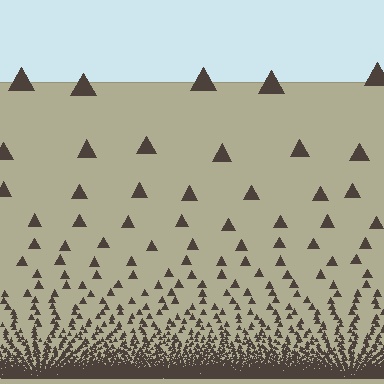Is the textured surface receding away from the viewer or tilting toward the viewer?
The surface appears to tilt toward the viewer. Texture elements get larger and sparser toward the top.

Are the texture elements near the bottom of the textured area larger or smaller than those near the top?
Smaller. The gradient is inverted — elements near the bottom are smaller and denser.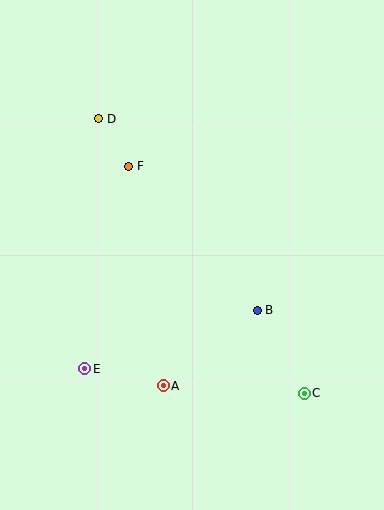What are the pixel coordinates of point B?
Point B is at (257, 310).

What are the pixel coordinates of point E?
Point E is at (85, 369).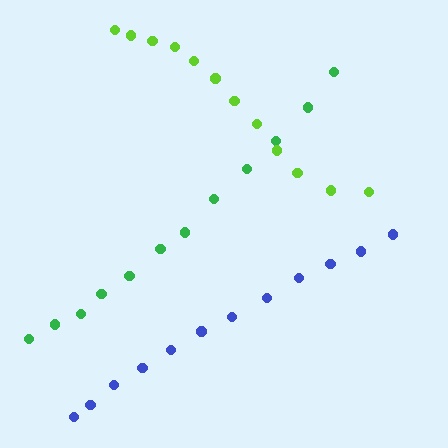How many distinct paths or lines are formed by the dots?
There are 3 distinct paths.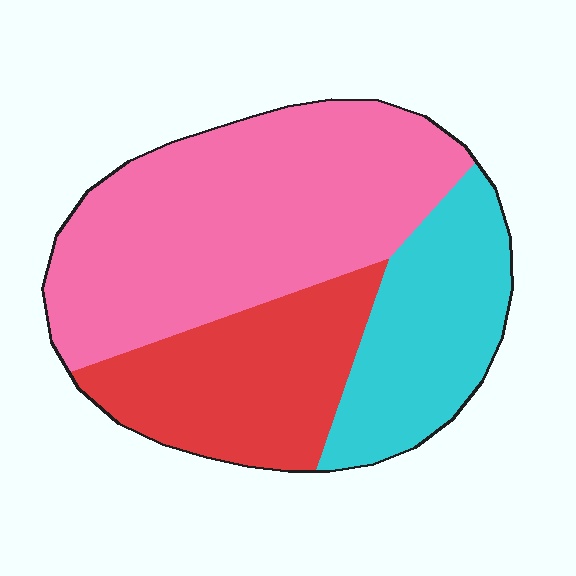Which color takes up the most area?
Pink, at roughly 50%.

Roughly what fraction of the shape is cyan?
Cyan takes up about one quarter (1/4) of the shape.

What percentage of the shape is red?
Red covers 26% of the shape.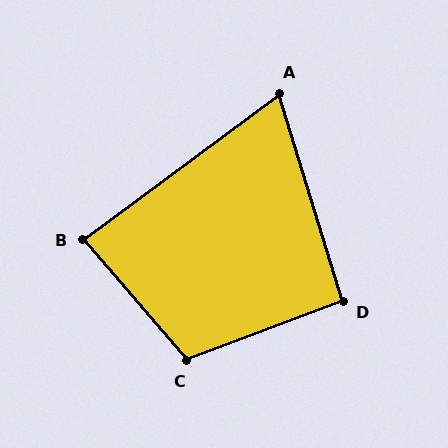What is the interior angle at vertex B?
Approximately 86 degrees (approximately right).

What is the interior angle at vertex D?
Approximately 94 degrees (approximately right).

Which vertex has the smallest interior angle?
A, at approximately 70 degrees.